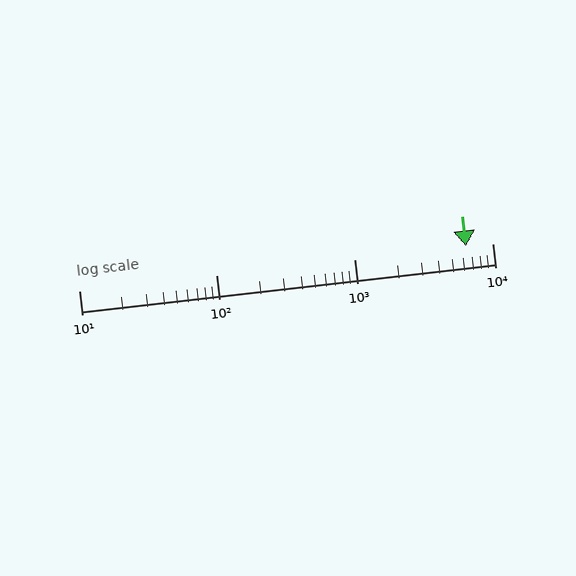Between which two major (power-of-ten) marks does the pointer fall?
The pointer is between 1000 and 10000.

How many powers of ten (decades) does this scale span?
The scale spans 3 decades, from 10 to 10000.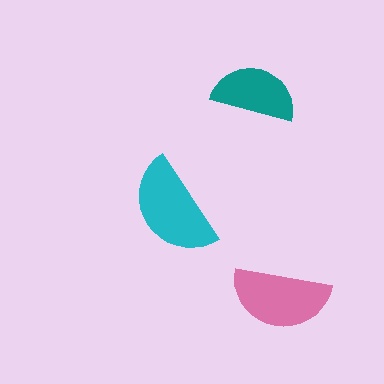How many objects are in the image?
There are 3 objects in the image.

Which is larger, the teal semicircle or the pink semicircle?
The pink one.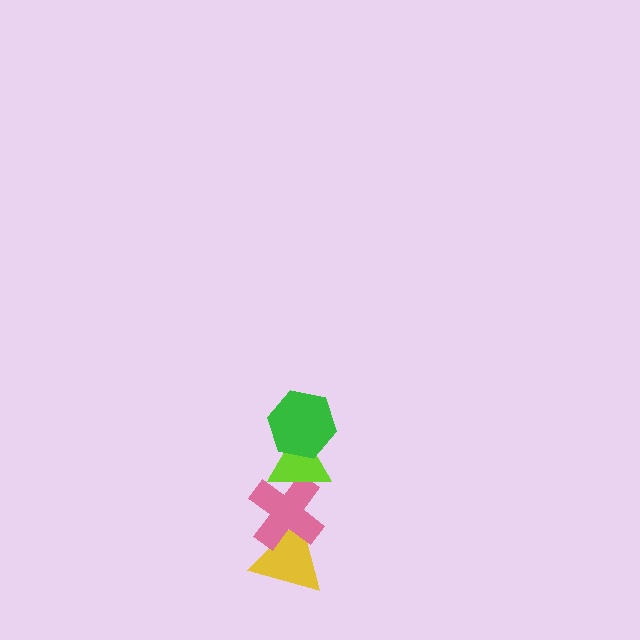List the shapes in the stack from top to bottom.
From top to bottom: the green hexagon, the lime triangle, the pink cross, the yellow triangle.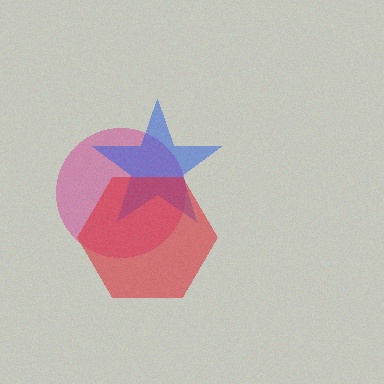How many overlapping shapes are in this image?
There are 3 overlapping shapes in the image.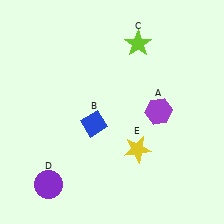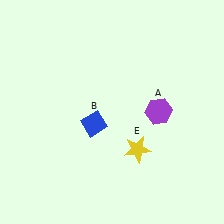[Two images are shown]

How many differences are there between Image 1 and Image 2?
There are 2 differences between the two images.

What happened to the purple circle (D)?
The purple circle (D) was removed in Image 2. It was in the bottom-left area of Image 1.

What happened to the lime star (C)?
The lime star (C) was removed in Image 2. It was in the top-right area of Image 1.